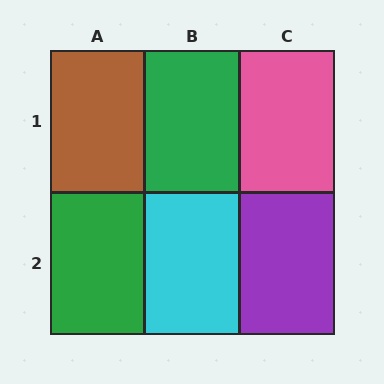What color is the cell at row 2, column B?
Cyan.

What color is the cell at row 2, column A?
Green.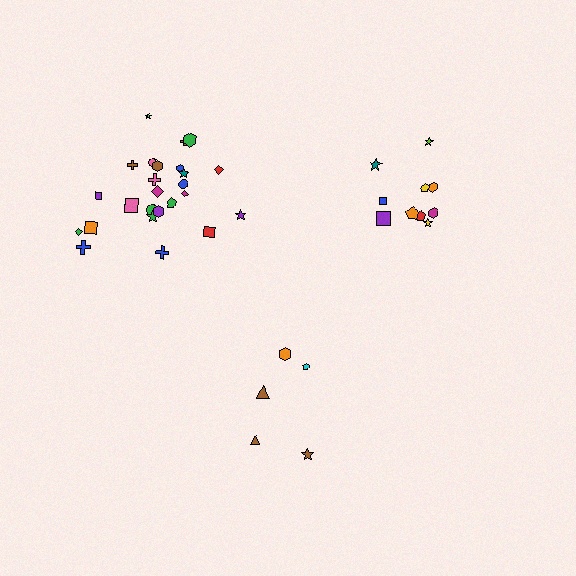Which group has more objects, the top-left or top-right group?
The top-left group.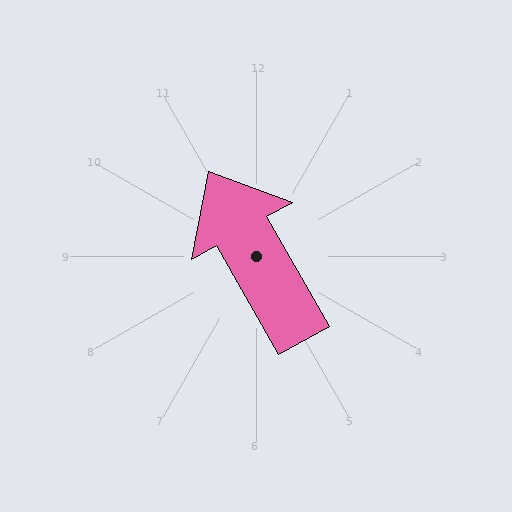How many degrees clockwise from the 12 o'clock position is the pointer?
Approximately 330 degrees.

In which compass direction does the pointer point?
Northwest.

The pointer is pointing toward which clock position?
Roughly 11 o'clock.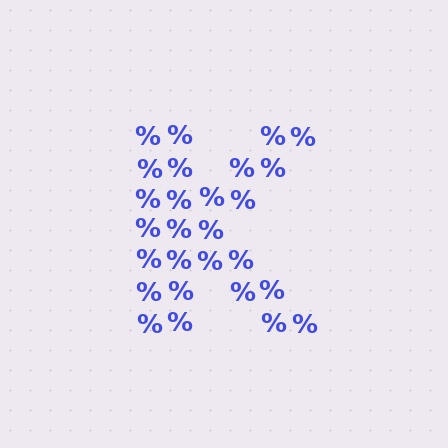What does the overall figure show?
The overall figure shows the letter K.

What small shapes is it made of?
It is made of small percent signs.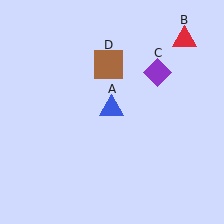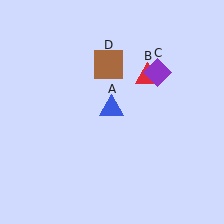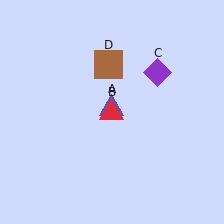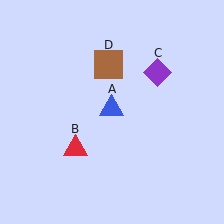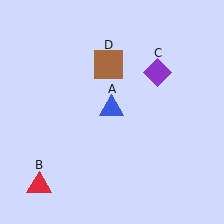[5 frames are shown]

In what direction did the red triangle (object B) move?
The red triangle (object B) moved down and to the left.